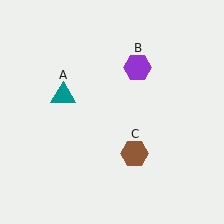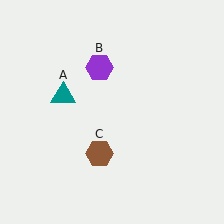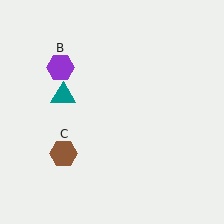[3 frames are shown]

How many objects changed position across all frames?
2 objects changed position: purple hexagon (object B), brown hexagon (object C).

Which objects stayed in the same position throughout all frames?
Teal triangle (object A) remained stationary.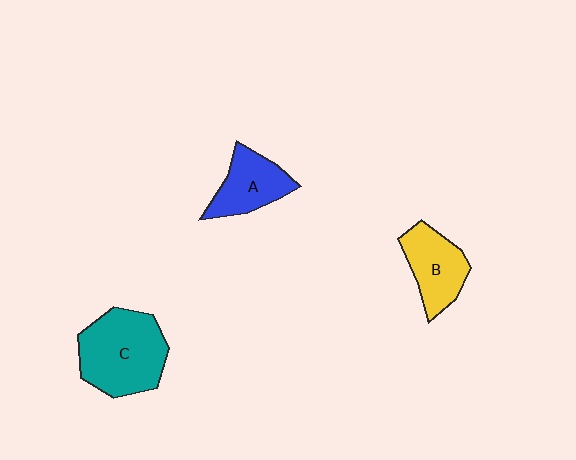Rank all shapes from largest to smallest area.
From largest to smallest: C (teal), B (yellow), A (blue).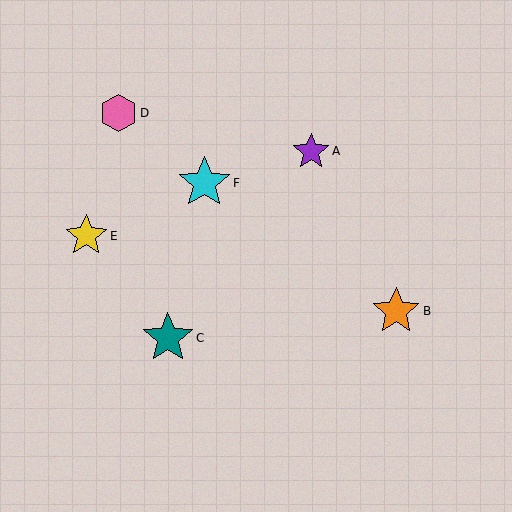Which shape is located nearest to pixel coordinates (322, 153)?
The purple star (labeled A) at (311, 152) is nearest to that location.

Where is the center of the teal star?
The center of the teal star is at (168, 338).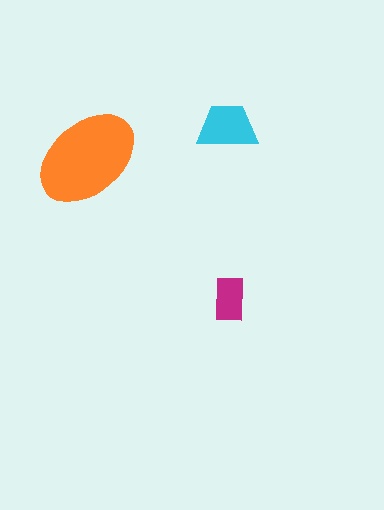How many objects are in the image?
There are 3 objects in the image.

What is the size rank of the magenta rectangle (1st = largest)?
3rd.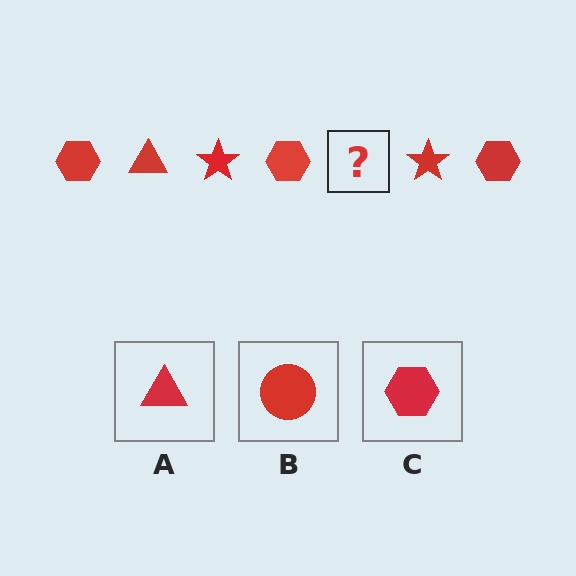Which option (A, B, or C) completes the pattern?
A.